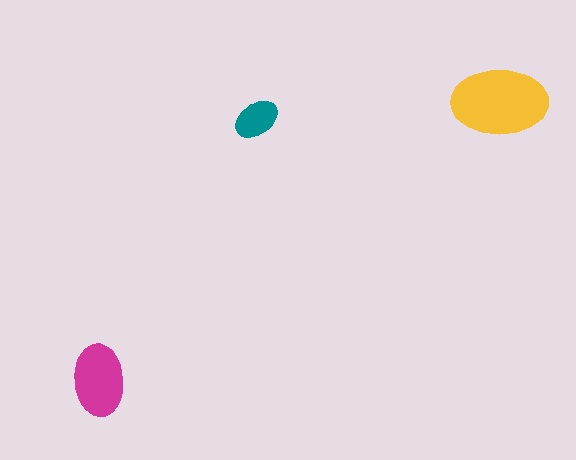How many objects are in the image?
There are 3 objects in the image.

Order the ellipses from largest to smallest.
the yellow one, the magenta one, the teal one.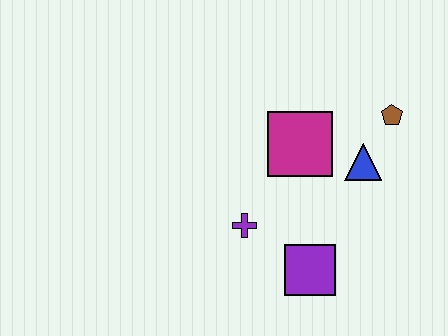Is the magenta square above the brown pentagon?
No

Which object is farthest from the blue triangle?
The purple cross is farthest from the blue triangle.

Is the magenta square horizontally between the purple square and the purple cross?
Yes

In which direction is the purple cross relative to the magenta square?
The purple cross is below the magenta square.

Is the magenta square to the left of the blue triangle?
Yes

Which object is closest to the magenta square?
The blue triangle is closest to the magenta square.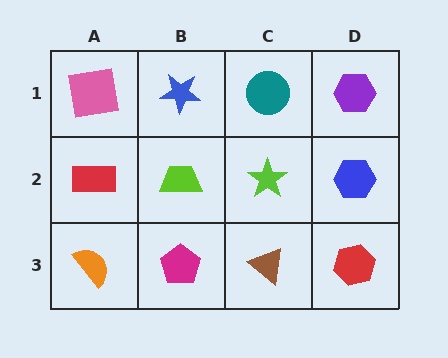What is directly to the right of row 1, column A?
A blue star.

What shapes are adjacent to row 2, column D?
A purple hexagon (row 1, column D), a red hexagon (row 3, column D), a lime star (row 2, column C).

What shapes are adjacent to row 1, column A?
A red rectangle (row 2, column A), a blue star (row 1, column B).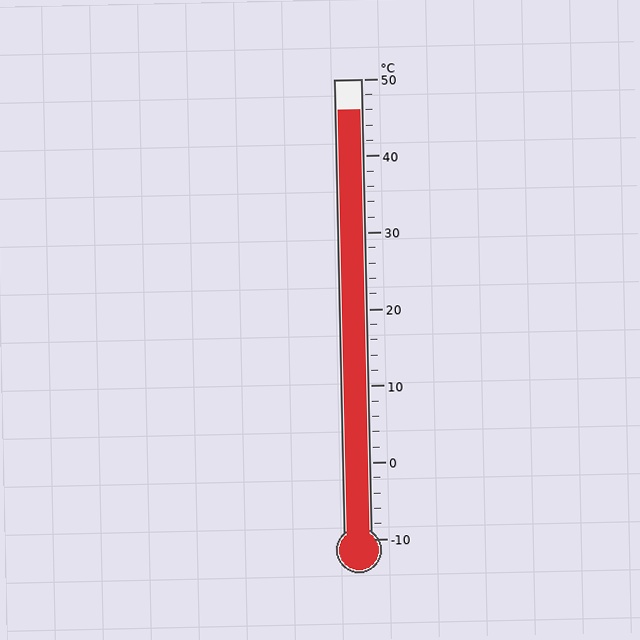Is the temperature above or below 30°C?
The temperature is above 30°C.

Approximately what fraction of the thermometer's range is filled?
The thermometer is filled to approximately 95% of its range.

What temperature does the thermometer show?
The thermometer shows approximately 46°C.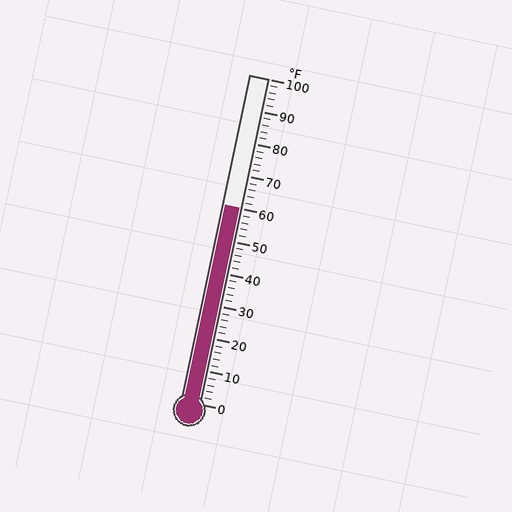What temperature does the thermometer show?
The thermometer shows approximately 60°F.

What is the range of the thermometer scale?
The thermometer scale ranges from 0°F to 100°F.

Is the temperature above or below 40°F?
The temperature is above 40°F.